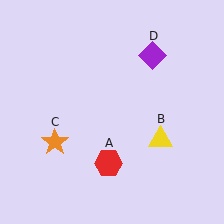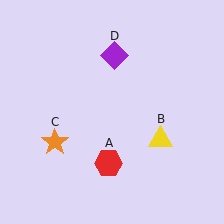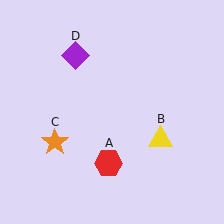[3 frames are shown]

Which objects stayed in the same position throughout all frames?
Red hexagon (object A) and yellow triangle (object B) and orange star (object C) remained stationary.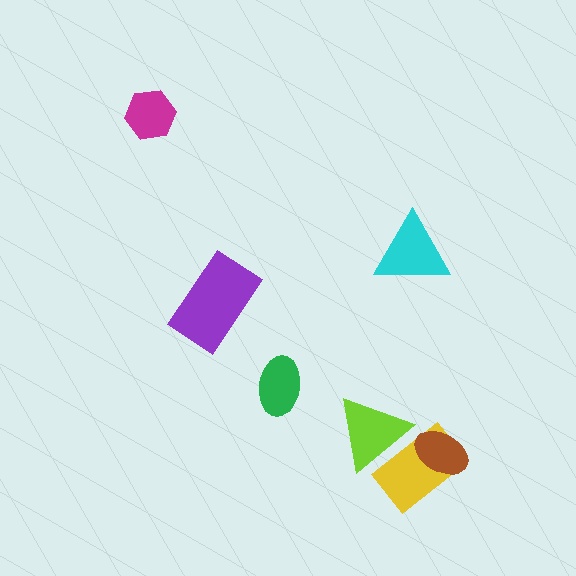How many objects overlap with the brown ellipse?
1 object overlaps with the brown ellipse.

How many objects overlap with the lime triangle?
1 object overlaps with the lime triangle.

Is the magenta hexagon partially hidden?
No, no other shape covers it.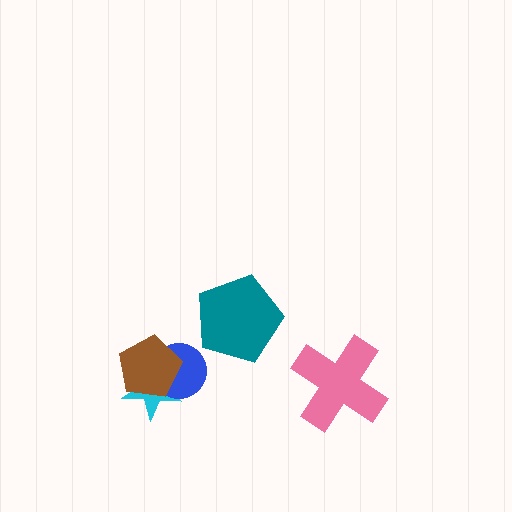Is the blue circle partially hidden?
Yes, it is partially covered by another shape.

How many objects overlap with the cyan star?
2 objects overlap with the cyan star.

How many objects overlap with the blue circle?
2 objects overlap with the blue circle.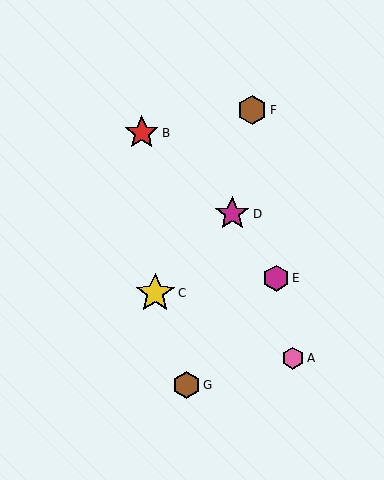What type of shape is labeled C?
Shape C is a yellow star.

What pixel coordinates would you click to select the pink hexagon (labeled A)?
Click at (293, 358) to select the pink hexagon A.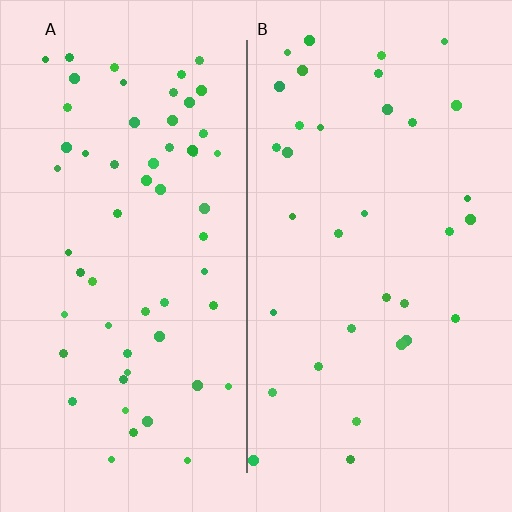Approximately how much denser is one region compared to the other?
Approximately 1.7× — region A over region B.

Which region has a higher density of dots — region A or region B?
A (the left).